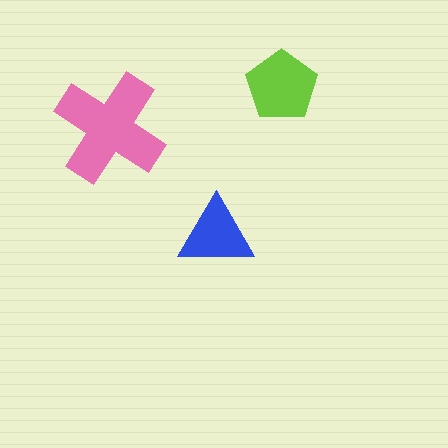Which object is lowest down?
The blue triangle is bottommost.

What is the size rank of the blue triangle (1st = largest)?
3rd.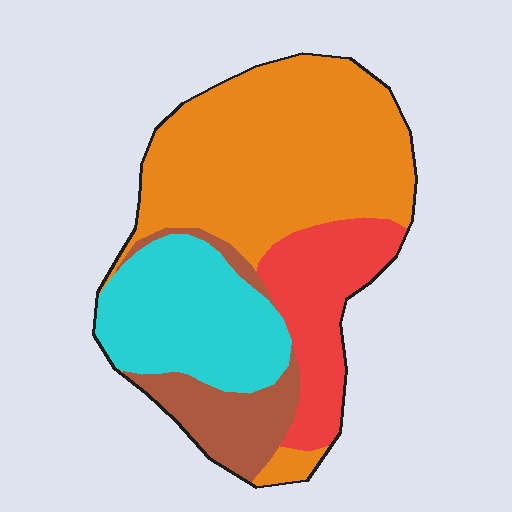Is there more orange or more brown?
Orange.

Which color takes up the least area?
Brown, at roughly 15%.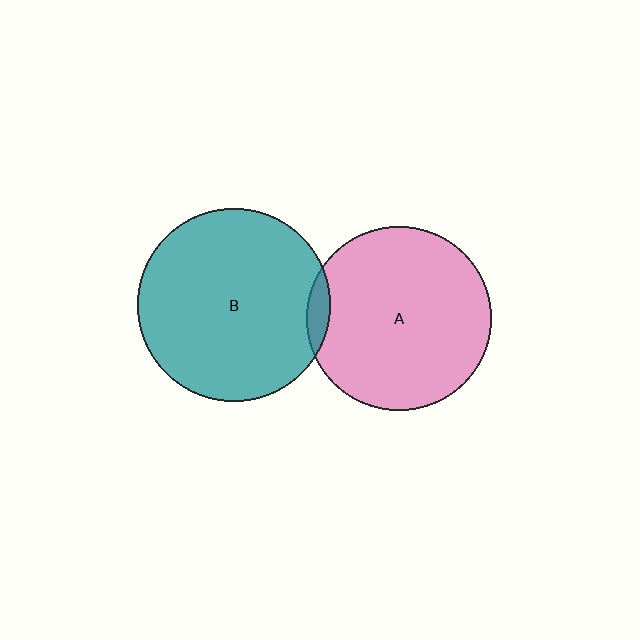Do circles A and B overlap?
Yes.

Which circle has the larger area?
Circle B (teal).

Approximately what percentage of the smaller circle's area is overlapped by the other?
Approximately 5%.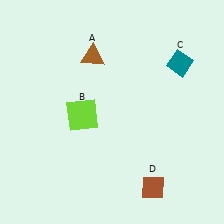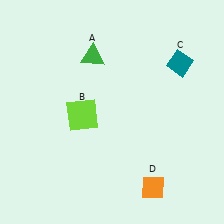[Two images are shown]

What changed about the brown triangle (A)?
In Image 1, A is brown. In Image 2, it changed to green.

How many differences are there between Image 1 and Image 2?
There are 2 differences between the two images.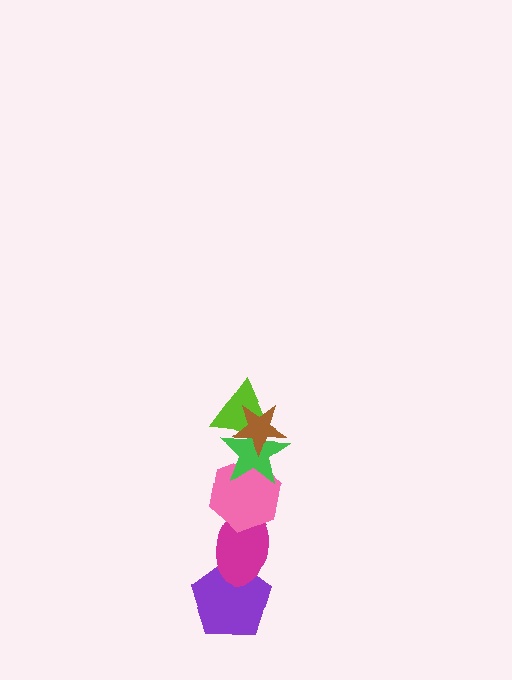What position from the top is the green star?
The green star is 3rd from the top.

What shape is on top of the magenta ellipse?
The pink hexagon is on top of the magenta ellipse.